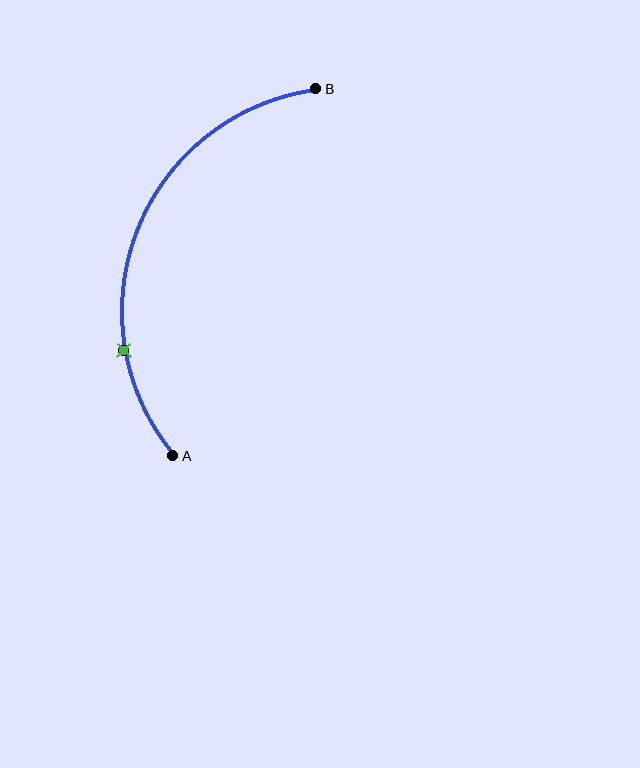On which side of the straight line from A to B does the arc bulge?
The arc bulges to the left of the straight line connecting A and B.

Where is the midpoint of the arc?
The arc midpoint is the point on the curve farthest from the straight line joining A and B. It sits to the left of that line.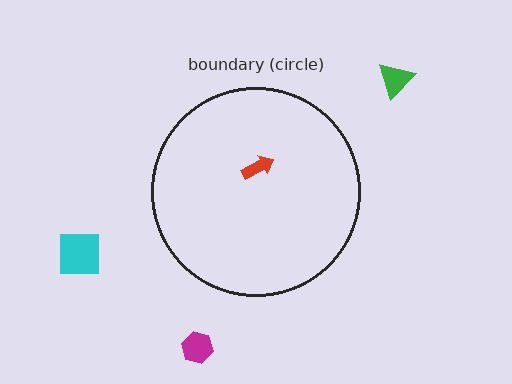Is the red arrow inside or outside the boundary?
Inside.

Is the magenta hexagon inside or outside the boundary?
Outside.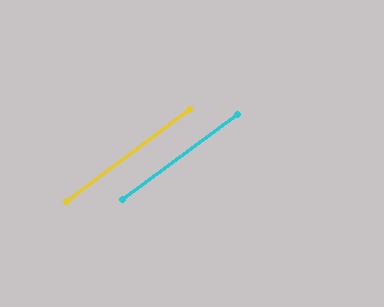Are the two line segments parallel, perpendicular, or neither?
Parallel — their directions differ by only 0.4°.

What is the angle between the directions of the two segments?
Approximately 0 degrees.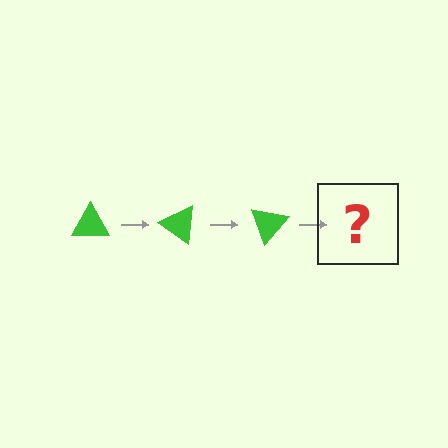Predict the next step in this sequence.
The next step is a green triangle rotated 105 degrees.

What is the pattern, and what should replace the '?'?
The pattern is that the triangle rotates 35 degrees each step. The '?' should be a green triangle rotated 105 degrees.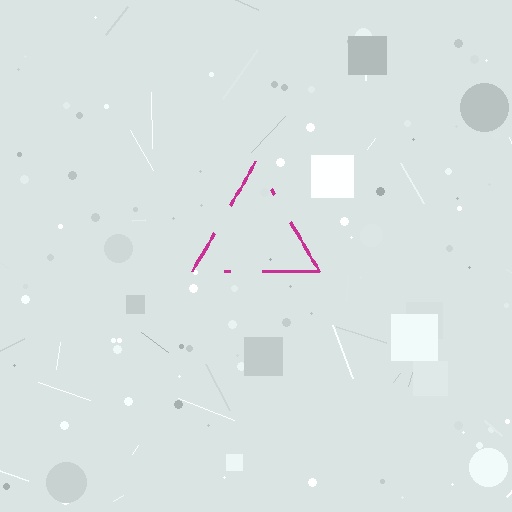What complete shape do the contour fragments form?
The contour fragments form a triangle.